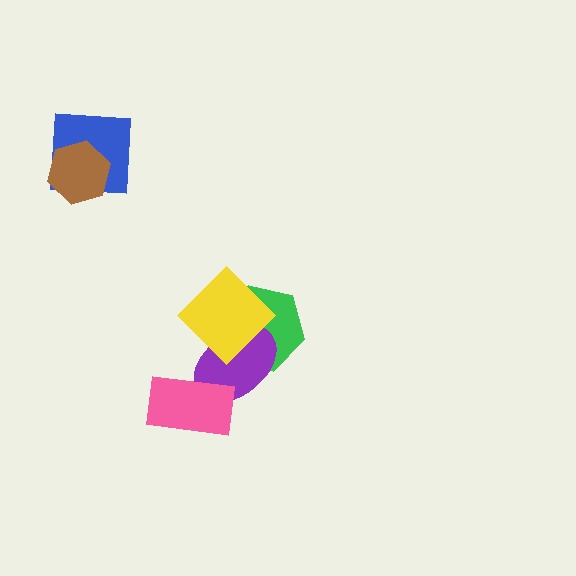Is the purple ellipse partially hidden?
Yes, it is partially covered by another shape.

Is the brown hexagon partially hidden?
No, no other shape covers it.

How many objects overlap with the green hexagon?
2 objects overlap with the green hexagon.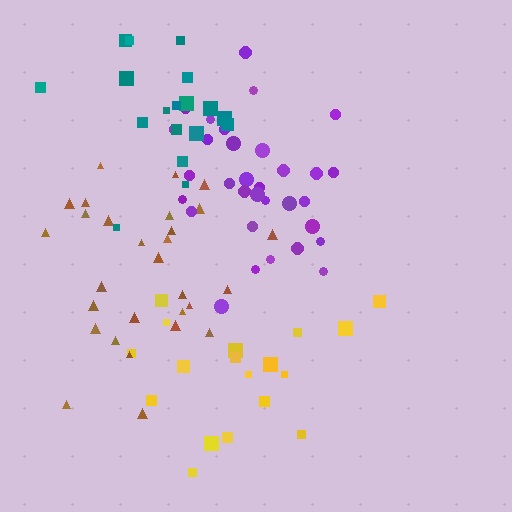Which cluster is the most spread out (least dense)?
Yellow.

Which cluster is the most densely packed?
Purple.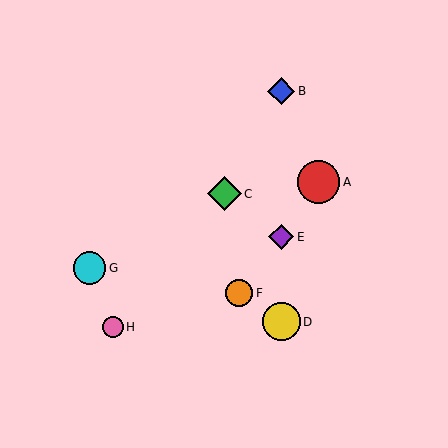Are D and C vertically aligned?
No, D is at x≈281 and C is at x≈224.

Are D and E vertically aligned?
Yes, both are at x≈281.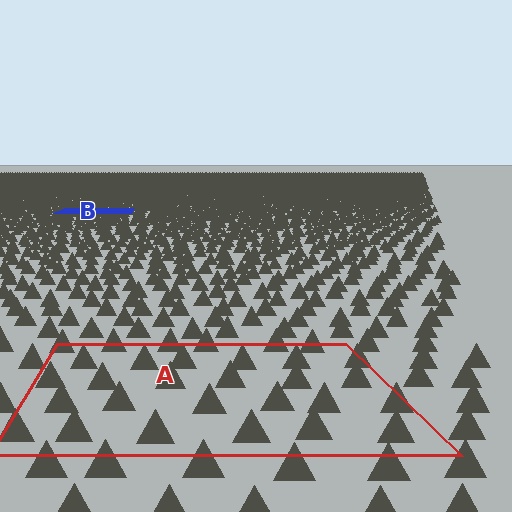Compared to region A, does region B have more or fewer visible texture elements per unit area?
Region B has more texture elements per unit area — they are packed more densely because it is farther away.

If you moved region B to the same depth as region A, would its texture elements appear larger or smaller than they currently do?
They would appear larger. At a closer depth, the same texture elements are projected at a bigger on-screen size.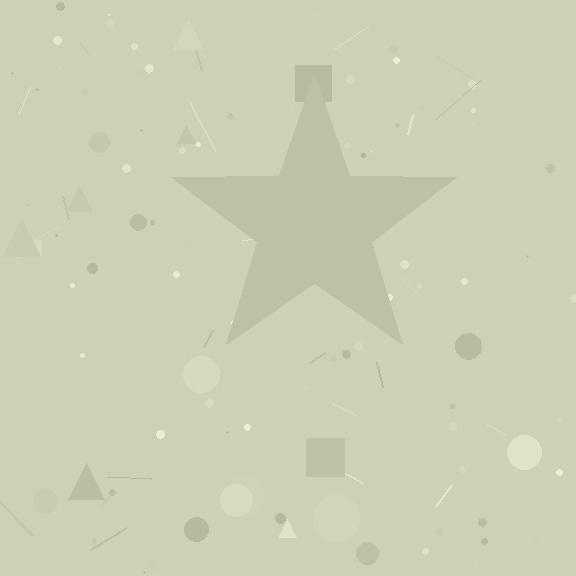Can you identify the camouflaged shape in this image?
The camouflaged shape is a star.